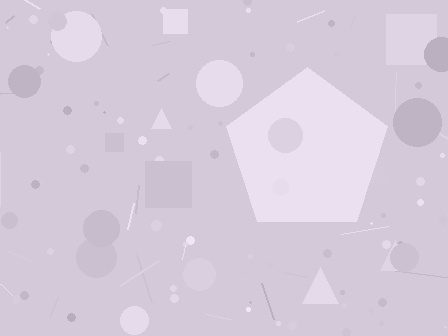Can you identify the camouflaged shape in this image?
The camouflaged shape is a pentagon.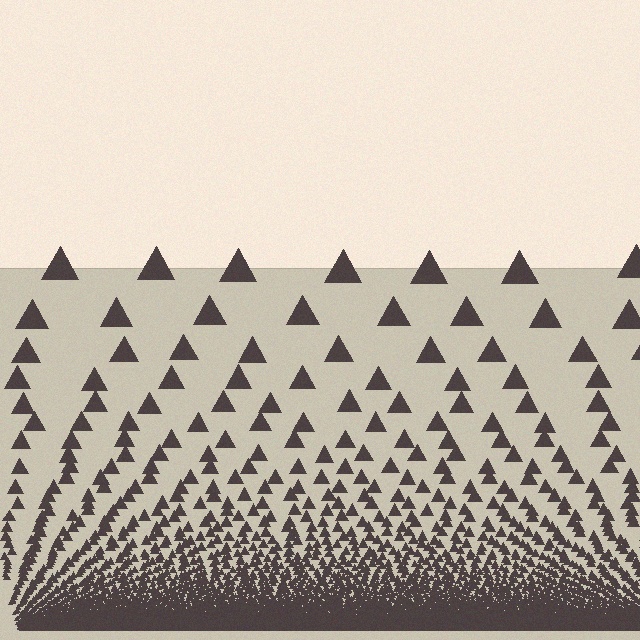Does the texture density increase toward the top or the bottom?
Density increases toward the bottom.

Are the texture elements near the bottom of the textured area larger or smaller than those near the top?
Smaller. The gradient is inverted — elements near the bottom are smaller and denser.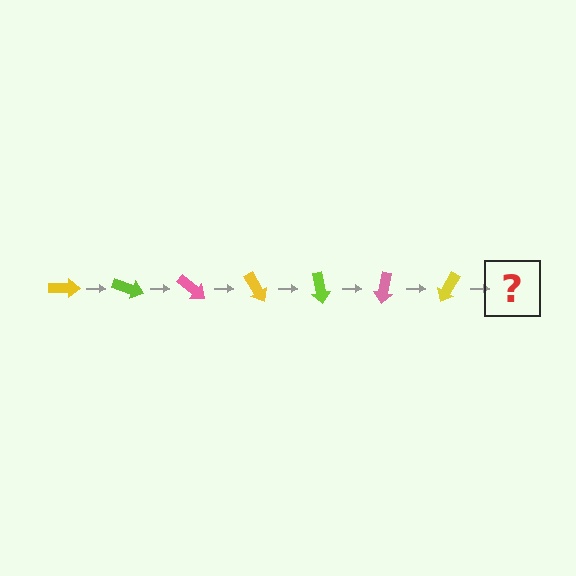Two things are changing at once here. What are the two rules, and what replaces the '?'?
The two rules are that it rotates 20 degrees each step and the color cycles through yellow, lime, and pink. The '?' should be a lime arrow, rotated 140 degrees from the start.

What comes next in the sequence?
The next element should be a lime arrow, rotated 140 degrees from the start.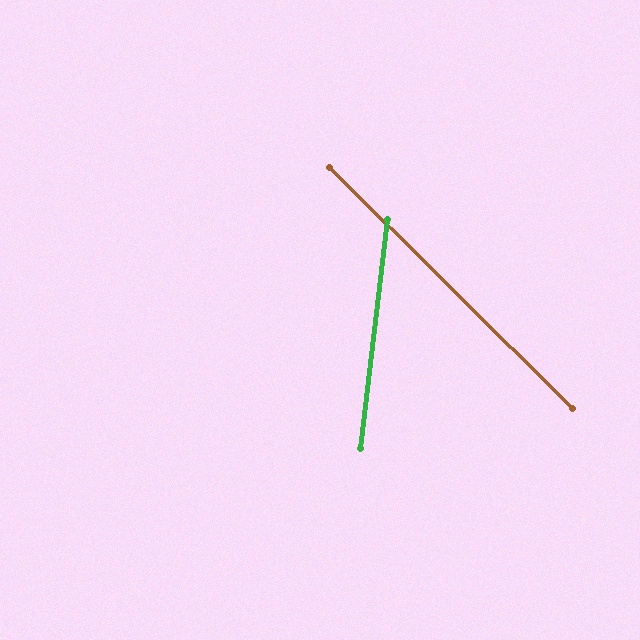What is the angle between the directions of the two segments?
Approximately 52 degrees.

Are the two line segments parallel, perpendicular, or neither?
Neither parallel nor perpendicular — they differ by about 52°.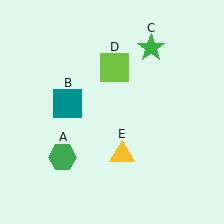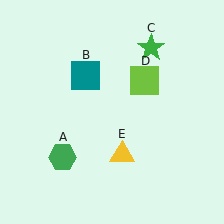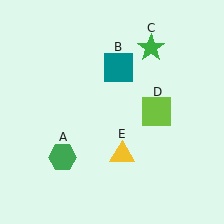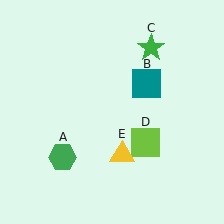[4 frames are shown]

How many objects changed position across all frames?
2 objects changed position: teal square (object B), lime square (object D).